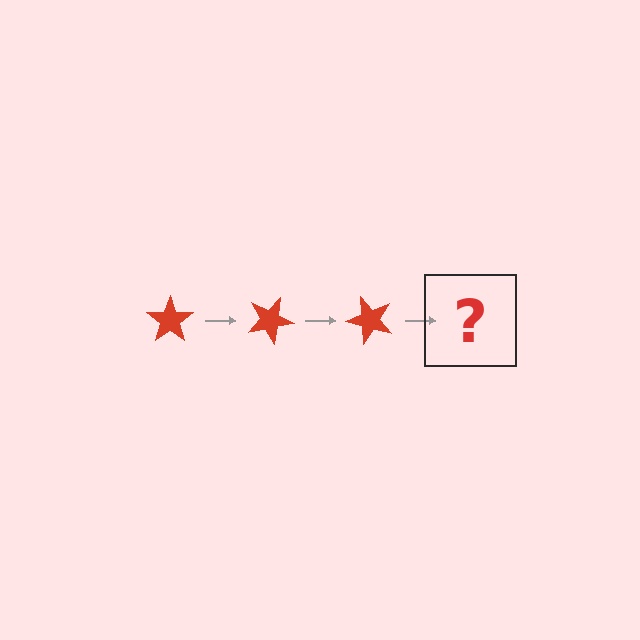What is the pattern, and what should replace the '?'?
The pattern is that the star rotates 25 degrees each step. The '?' should be a red star rotated 75 degrees.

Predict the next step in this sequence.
The next step is a red star rotated 75 degrees.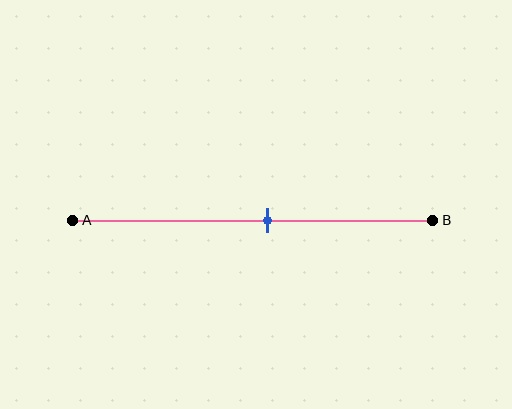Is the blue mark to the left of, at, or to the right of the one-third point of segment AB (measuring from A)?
The blue mark is to the right of the one-third point of segment AB.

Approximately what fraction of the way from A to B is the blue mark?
The blue mark is approximately 55% of the way from A to B.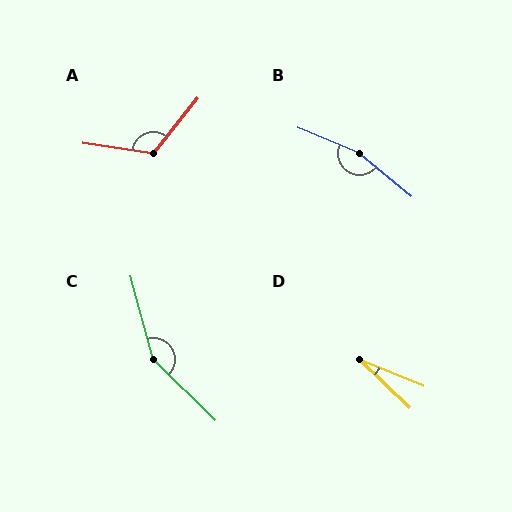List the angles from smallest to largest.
D (22°), A (121°), C (150°), B (163°).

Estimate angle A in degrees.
Approximately 121 degrees.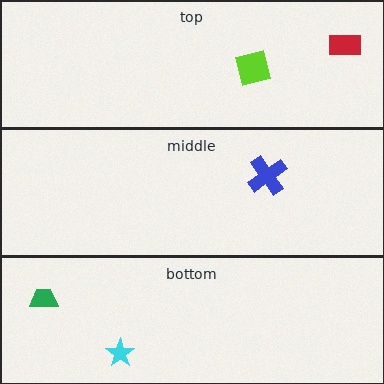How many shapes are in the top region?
2.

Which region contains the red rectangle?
The top region.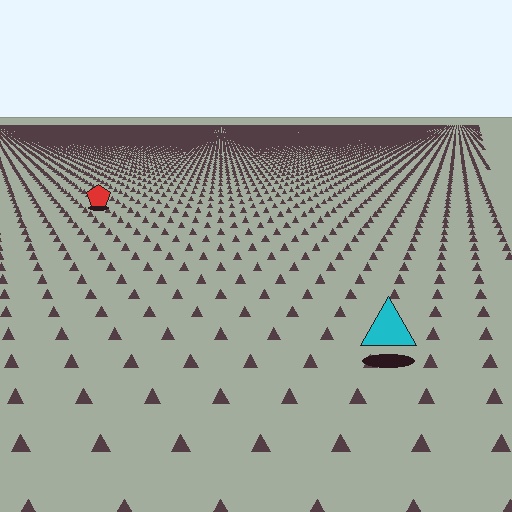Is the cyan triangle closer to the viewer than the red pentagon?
Yes. The cyan triangle is closer — you can tell from the texture gradient: the ground texture is coarser near it.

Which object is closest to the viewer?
The cyan triangle is closest. The texture marks near it are larger and more spread out.